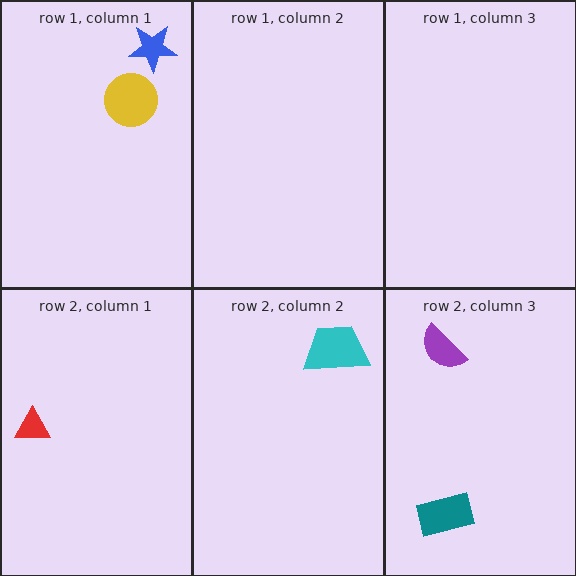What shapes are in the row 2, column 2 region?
The cyan trapezoid.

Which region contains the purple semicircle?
The row 2, column 3 region.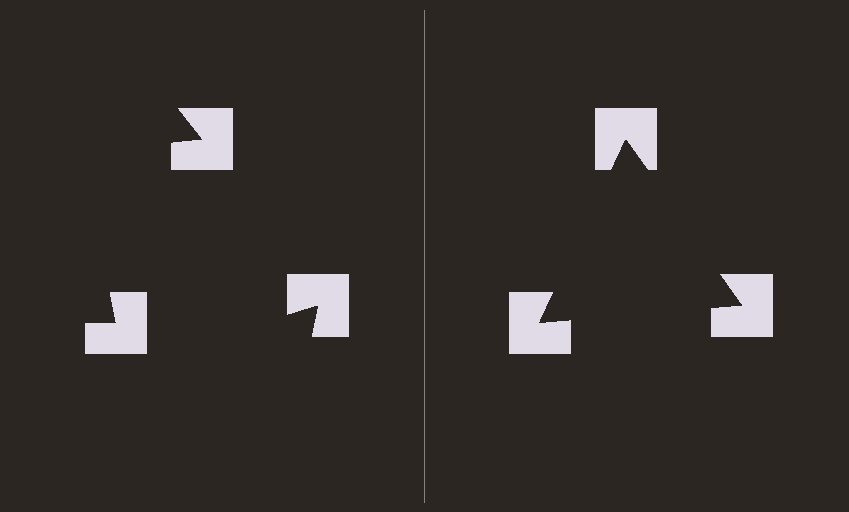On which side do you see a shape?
An illusory triangle appears on the right side. On the left side the wedge cuts are rotated, so no coherent shape forms.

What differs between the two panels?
The notched squares are positioned identically on both sides; only the wedge orientations differ. On the right they align to a triangle; on the left they are misaligned.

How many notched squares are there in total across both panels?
6 — 3 on each side.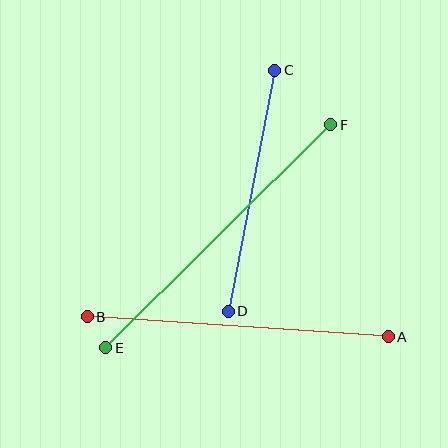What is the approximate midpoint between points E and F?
The midpoint is at approximately (218, 236) pixels.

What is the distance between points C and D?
The distance is approximately 245 pixels.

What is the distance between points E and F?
The distance is approximately 317 pixels.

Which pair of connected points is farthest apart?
Points E and F are farthest apart.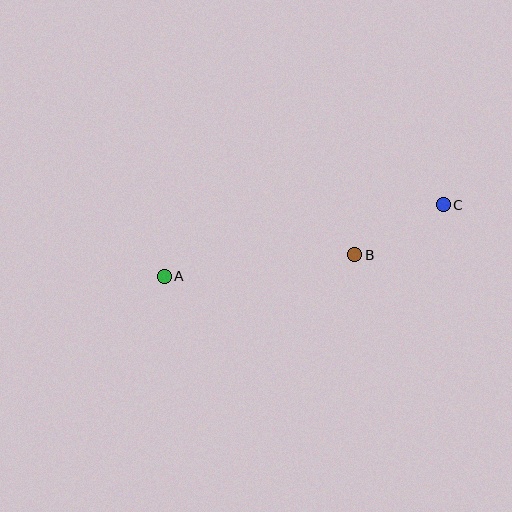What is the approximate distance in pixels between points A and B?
The distance between A and B is approximately 192 pixels.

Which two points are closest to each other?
Points B and C are closest to each other.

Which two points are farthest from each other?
Points A and C are farthest from each other.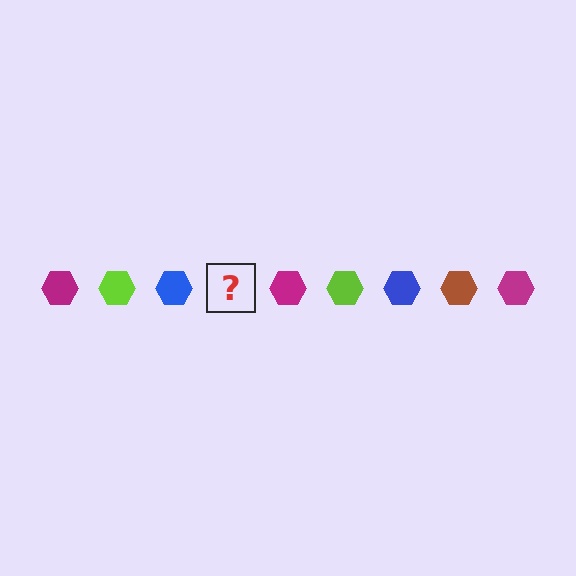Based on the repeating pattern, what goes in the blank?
The blank should be a brown hexagon.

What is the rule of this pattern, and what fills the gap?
The rule is that the pattern cycles through magenta, lime, blue, brown hexagons. The gap should be filled with a brown hexagon.